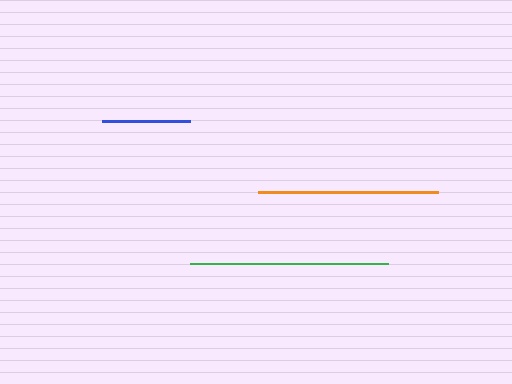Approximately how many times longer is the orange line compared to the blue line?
The orange line is approximately 2.1 times the length of the blue line.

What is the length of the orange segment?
The orange segment is approximately 180 pixels long.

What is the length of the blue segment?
The blue segment is approximately 88 pixels long.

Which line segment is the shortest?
The blue line is the shortest at approximately 88 pixels.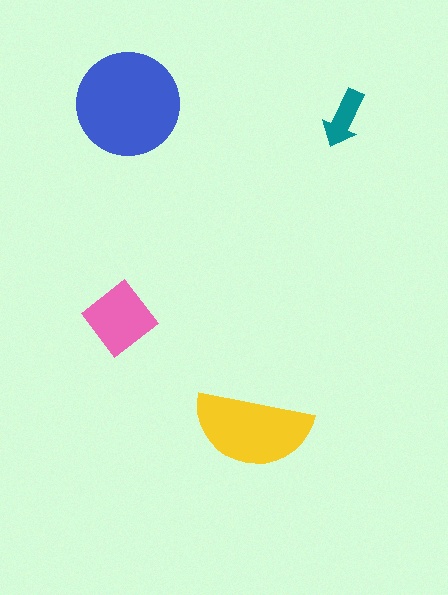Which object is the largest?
The blue circle.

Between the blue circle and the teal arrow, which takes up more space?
The blue circle.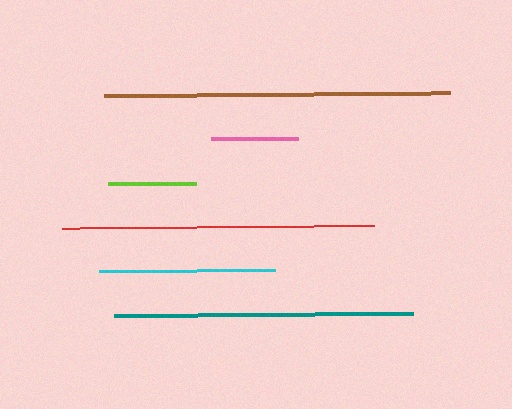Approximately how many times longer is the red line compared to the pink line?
The red line is approximately 3.6 times the length of the pink line.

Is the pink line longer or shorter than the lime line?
The lime line is longer than the pink line.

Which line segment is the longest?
The brown line is the longest at approximately 345 pixels.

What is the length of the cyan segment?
The cyan segment is approximately 176 pixels long.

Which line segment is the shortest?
The pink line is the shortest at approximately 87 pixels.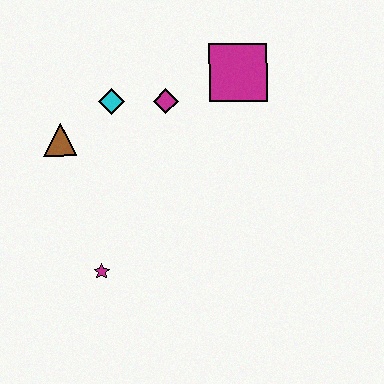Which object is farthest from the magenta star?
The magenta square is farthest from the magenta star.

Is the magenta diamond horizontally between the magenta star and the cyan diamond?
No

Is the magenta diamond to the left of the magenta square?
Yes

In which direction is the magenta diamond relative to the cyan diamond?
The magenta diamond is to the right of the cyan diamond.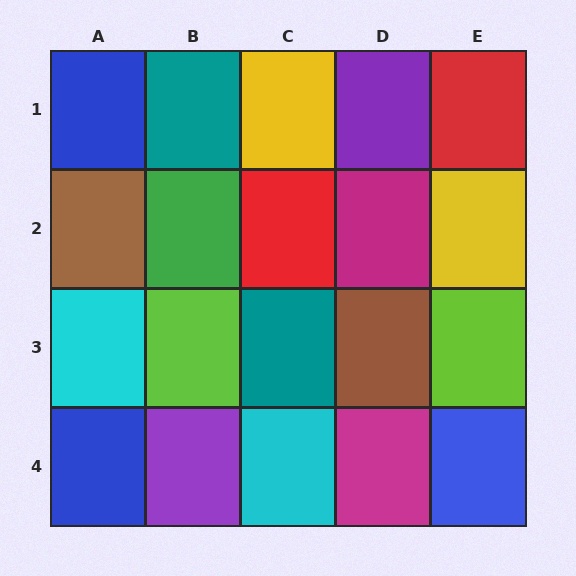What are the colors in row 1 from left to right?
Blue, teal, yellow, purple, red.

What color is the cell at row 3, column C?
Teal.